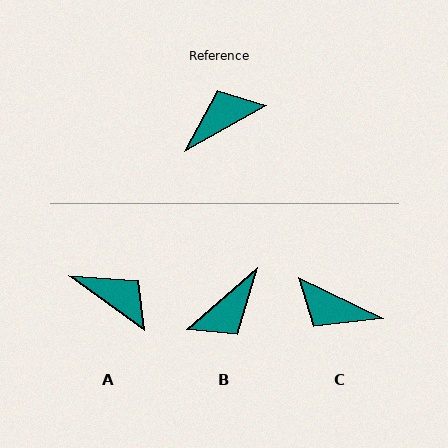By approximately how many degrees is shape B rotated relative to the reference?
Approximately 168 degrees clockwise.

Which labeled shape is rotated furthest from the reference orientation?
B, about 168 degrees away.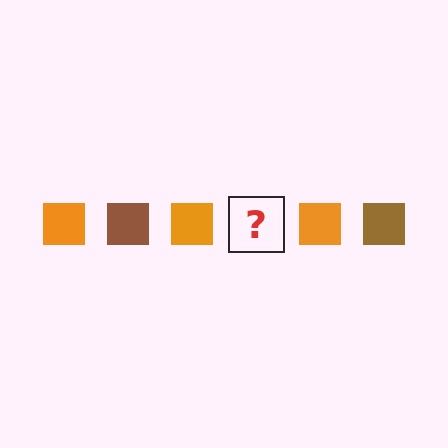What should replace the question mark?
The question mark should be replaced with a brown square.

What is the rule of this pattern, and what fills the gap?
The rule is that the pattern cycles through orange, brown squares. The gap should be filled with a brown square.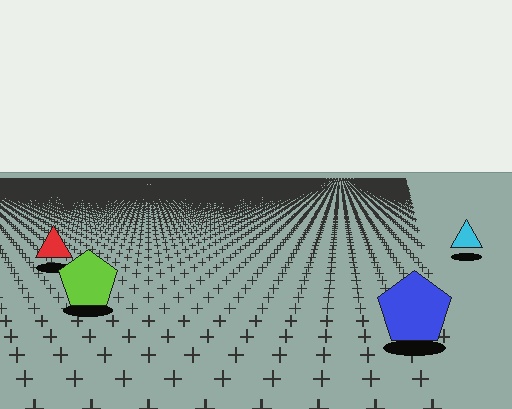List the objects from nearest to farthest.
From nearest to farthest: the blue pentagon, the lime pentagon, the red triangle, the cyan triangle.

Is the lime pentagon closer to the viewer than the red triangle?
Yes. The lime pentagon is closer — you can tell from the texture gradient: the ground texture is coarser near it.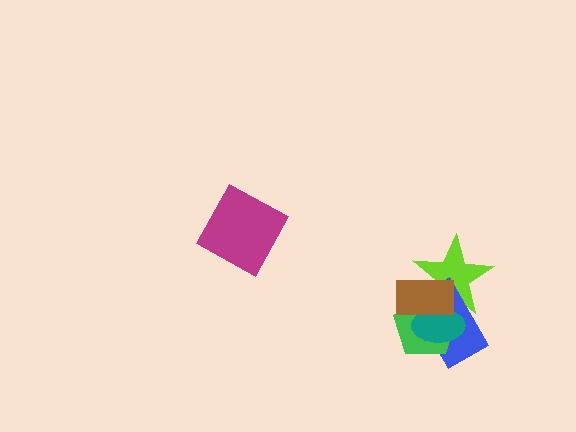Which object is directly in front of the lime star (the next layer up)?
The blue rectangle is directly in front of the lime star.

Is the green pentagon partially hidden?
Yes, it is partially covered by another shape.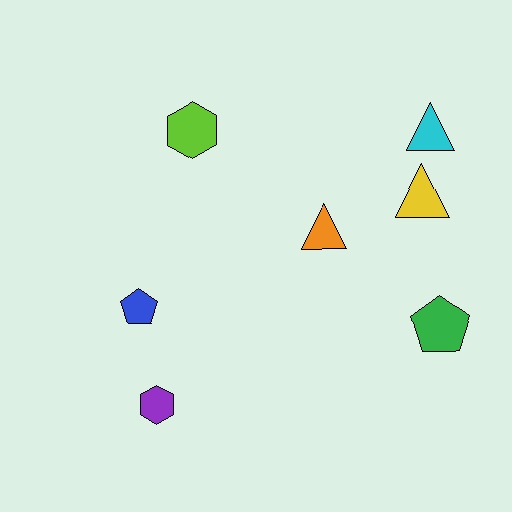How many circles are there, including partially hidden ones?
There are no circles.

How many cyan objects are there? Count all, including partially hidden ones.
There is 1 cyan object.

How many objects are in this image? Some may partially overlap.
There are 7 objects.